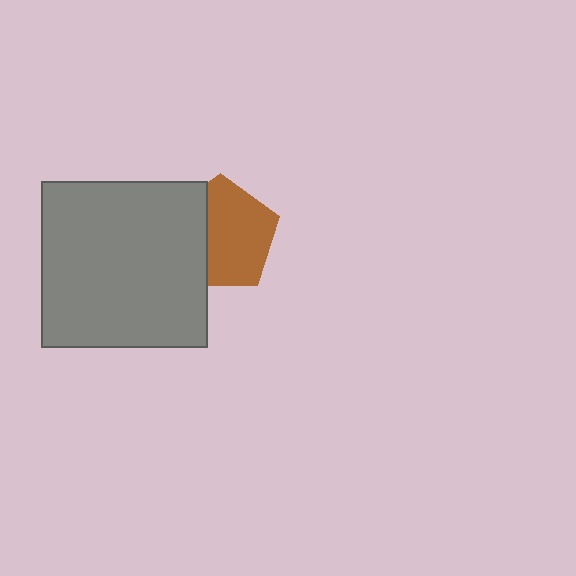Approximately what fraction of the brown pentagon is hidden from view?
Roughly 35% of the brown pentagon is hidden behind the gray square.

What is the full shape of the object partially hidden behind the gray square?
The partially hidden object is a brown pentagon.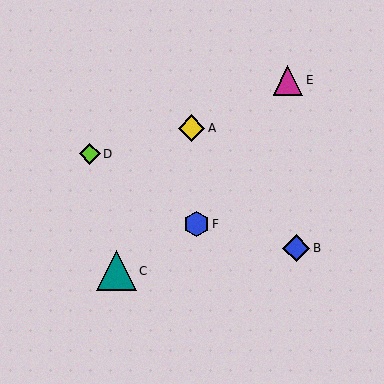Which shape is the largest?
The teal triangle (labeled C) is the largest.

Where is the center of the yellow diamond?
The center of the yellow diamond is at (191, 128).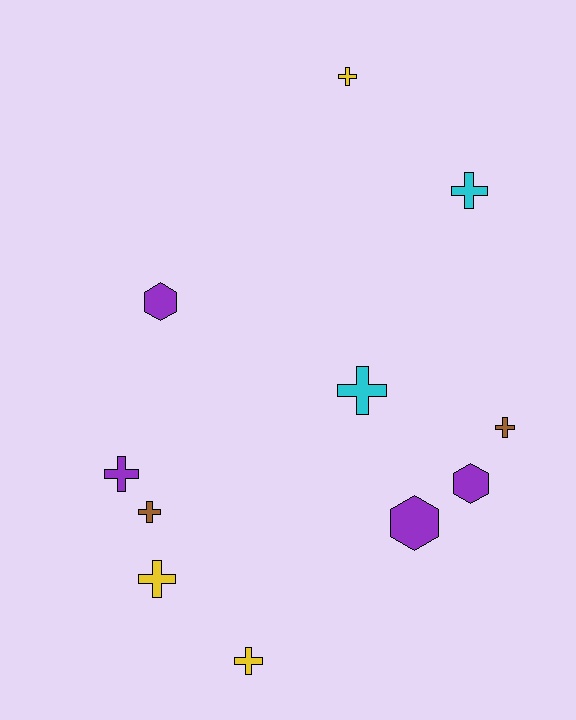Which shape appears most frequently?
Cross, with 8 objects.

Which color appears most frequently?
Purple, with 4 objects.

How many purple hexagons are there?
There are 3 purple hexagons.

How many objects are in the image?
There are 11 objects.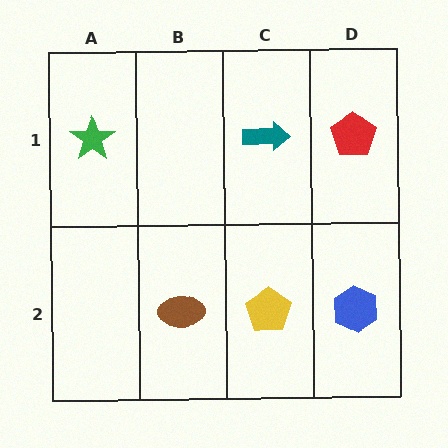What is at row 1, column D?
A red pentagon.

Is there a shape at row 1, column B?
No, that cell is empty.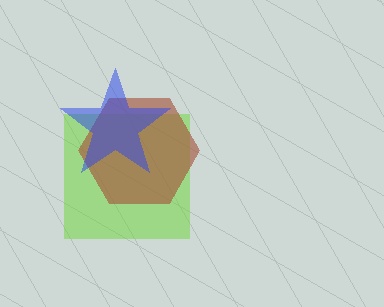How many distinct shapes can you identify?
There are 3 distinct shapes: a lime square, a brown hexagon, a blue star.